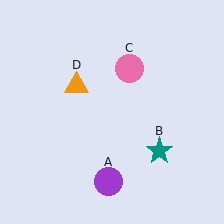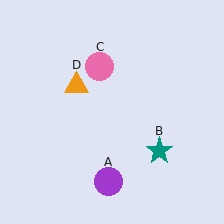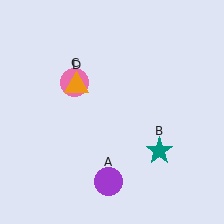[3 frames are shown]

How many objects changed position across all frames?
1 object changed position: pink circle (object C).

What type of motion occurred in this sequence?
The pink circle (object C) rotated counterclockwise around the center of the scene.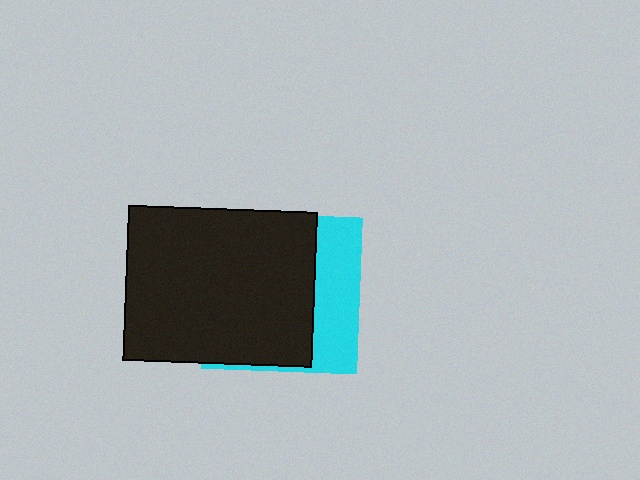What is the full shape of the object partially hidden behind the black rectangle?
The partially hidden object is a cyan square.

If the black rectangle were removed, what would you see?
You would see the complete cyan square.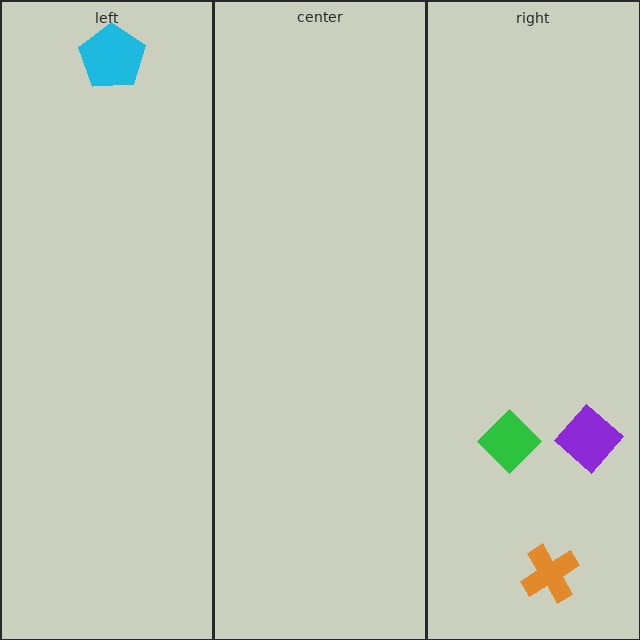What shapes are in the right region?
The green diamond, the orange cross, the purple diamond.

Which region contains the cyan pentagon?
The left region.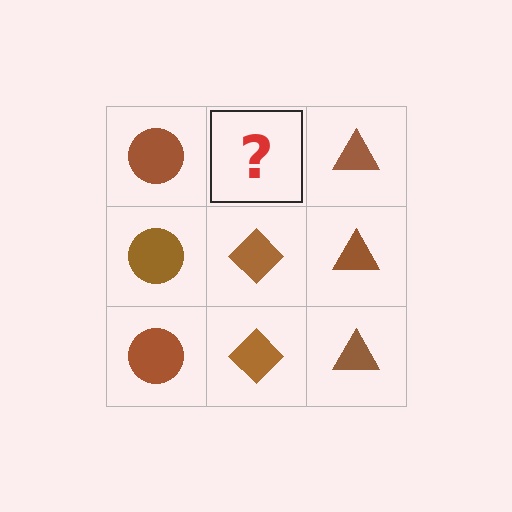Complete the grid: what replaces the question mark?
The question mark should be replaced with a brown diamond.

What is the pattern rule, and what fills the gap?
The rule is that each column has a consistent shape. The gap should be filled with a brown diamond.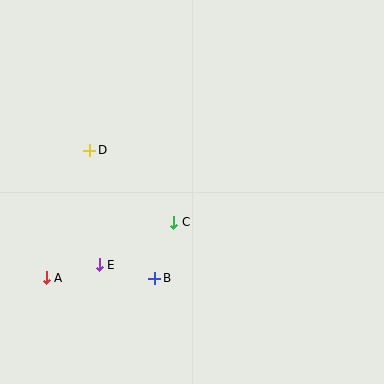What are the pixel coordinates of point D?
Point D is at (90, 150).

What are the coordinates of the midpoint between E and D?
The midpoint between E and D is at (95, 208).